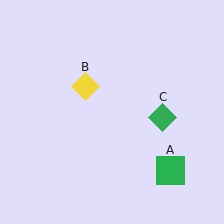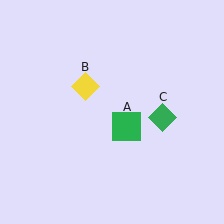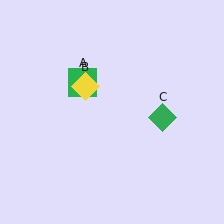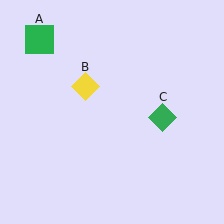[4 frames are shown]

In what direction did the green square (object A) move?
The green square (object A) moved up and to the left.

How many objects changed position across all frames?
1 object changed position: green square (object A).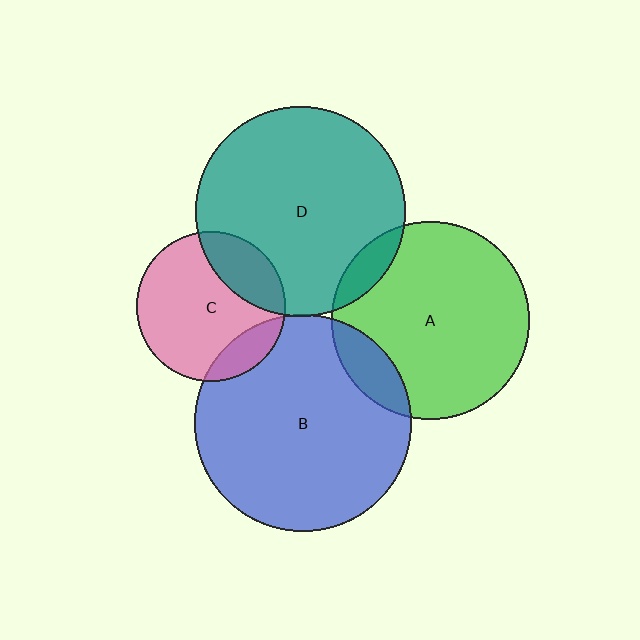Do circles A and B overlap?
Yes.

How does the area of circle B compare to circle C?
Approximately 2.1 times.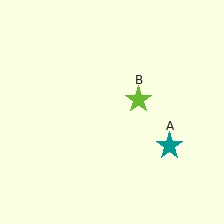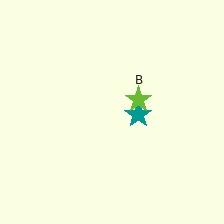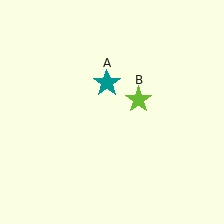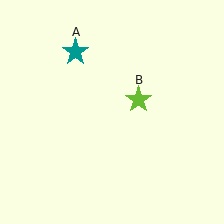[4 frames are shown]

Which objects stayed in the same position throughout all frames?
Lime star (object B) remained stationary.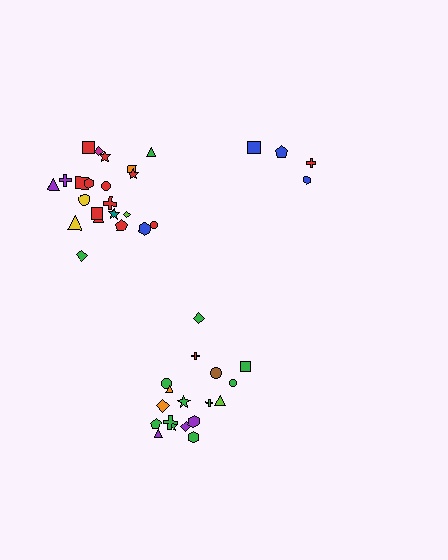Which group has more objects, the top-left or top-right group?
The top-left group.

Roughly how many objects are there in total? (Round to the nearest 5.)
Roughly 45 objects in total.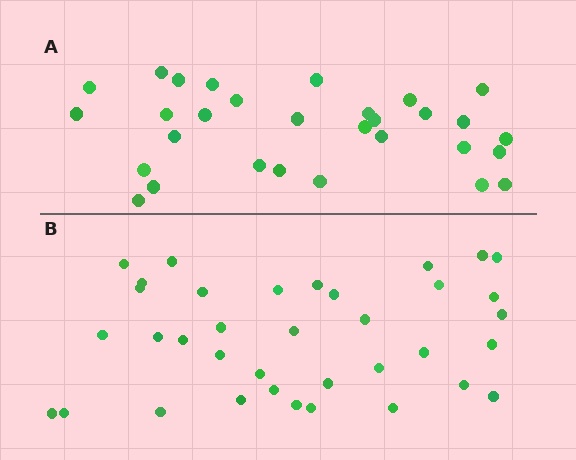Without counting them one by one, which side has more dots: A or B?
Region B (the bottom region) has more dots.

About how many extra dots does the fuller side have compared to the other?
Region B has about 6 more dots than region A.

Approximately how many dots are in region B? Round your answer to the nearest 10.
About 40 dots. (The exact count is 36, which rounds to 40.)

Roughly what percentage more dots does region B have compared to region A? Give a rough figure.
About 20% more.